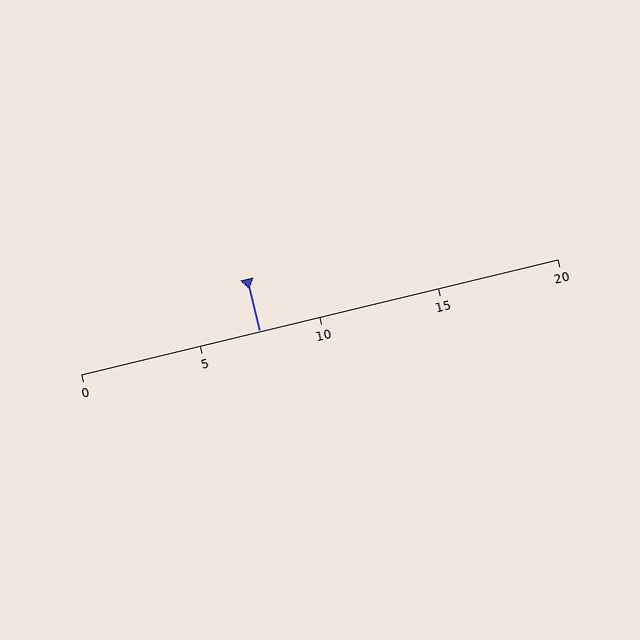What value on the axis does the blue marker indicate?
The marker indicates approximately 7.5.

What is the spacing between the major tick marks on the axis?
The major ticks are spaced 5 apart.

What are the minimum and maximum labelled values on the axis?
The axis runs from 0 to 20.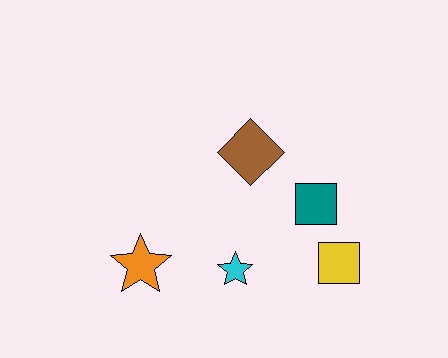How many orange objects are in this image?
There is 1 orange object.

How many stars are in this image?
There are 2 stars.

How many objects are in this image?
There are 5 objects.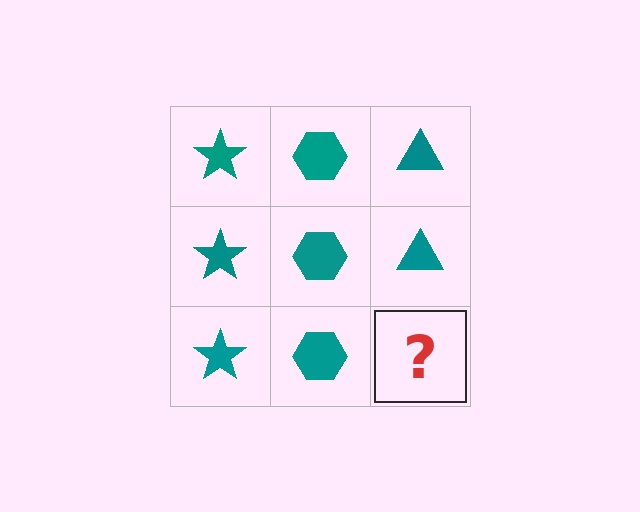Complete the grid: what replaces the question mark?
The question mark should be replaced with a teal triangle.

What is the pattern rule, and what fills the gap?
The rule is that each column has a consistent shape. The gap should be filled with a teal triangle.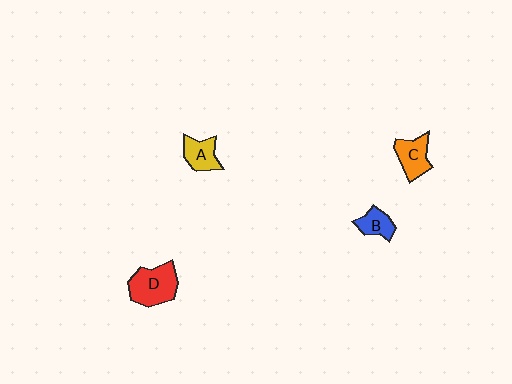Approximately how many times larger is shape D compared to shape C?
Approximately 1.4 times.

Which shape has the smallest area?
Shape B (blue).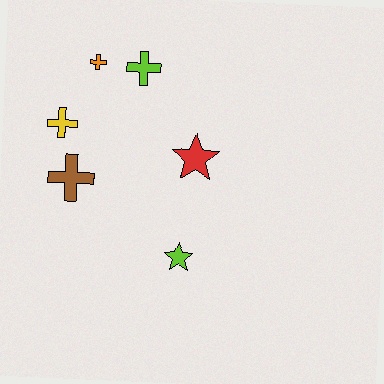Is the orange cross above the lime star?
Yes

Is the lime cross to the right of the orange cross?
Yes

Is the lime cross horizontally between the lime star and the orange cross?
Yes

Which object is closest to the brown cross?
The yellow cross is closest to the brown cross.